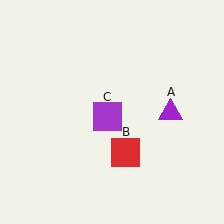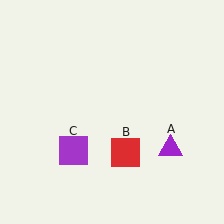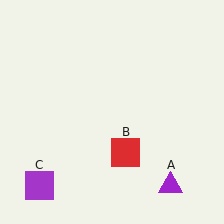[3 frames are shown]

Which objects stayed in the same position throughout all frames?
Red square (object B) remained stationary.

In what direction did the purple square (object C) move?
The purple square (object C) moved down and to the left.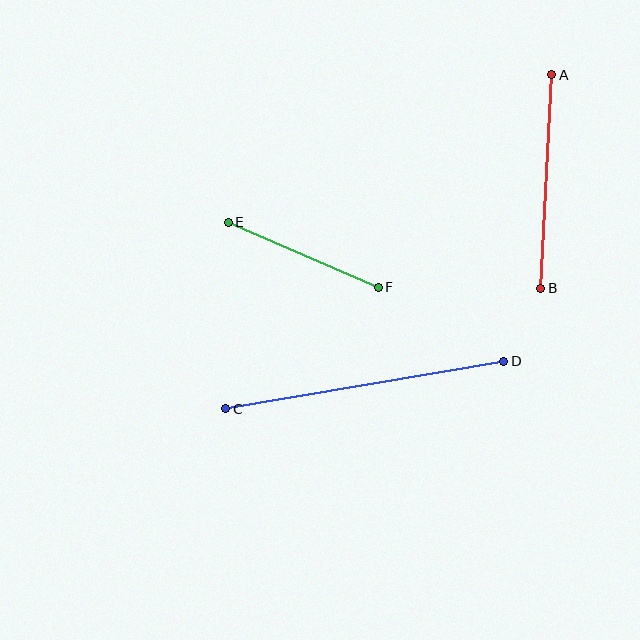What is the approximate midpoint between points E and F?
The midpoint is at approximately (303, 255) pixels.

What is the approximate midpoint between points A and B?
The midpoint is at approximately (546, 182) pixels.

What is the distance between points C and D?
The distance is approximately 282 pixels.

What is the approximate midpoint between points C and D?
The midpoint is at approximately (365, 385) pixels.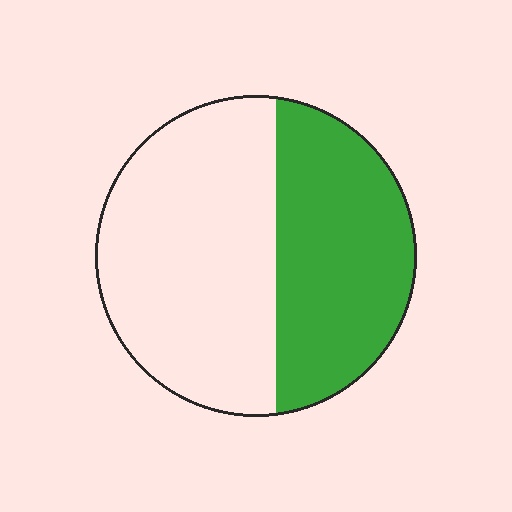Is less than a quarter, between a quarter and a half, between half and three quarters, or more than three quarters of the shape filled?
Between a quarter and a half.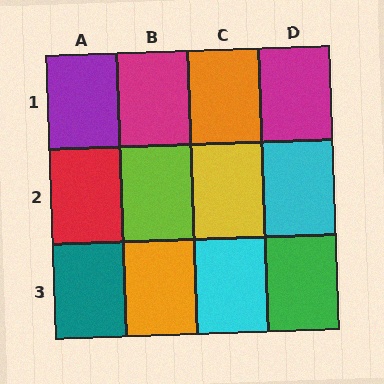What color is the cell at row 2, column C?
Yellow.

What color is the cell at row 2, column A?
Red.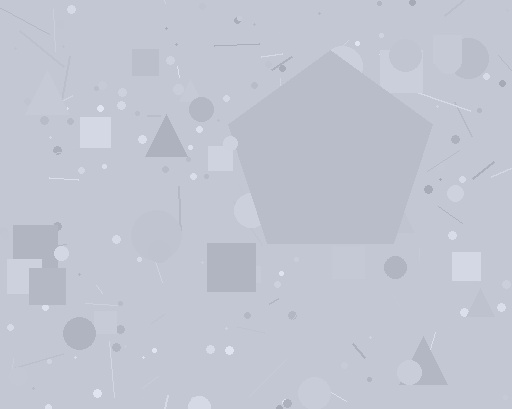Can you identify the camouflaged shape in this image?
The camouflaged shape is a pentagon.